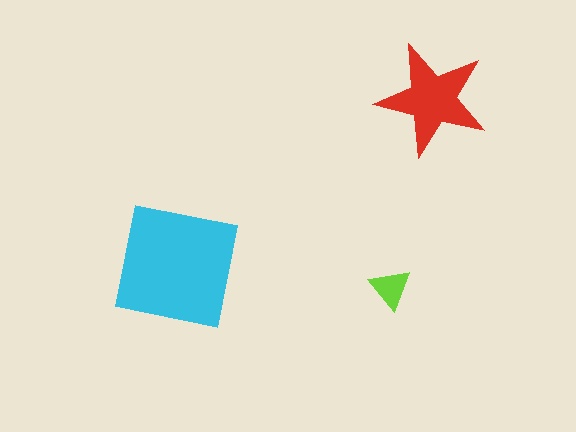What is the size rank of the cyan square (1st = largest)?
1st.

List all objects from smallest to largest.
The lime triangle, the red star, the cyan square.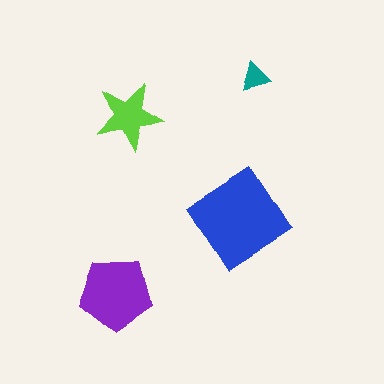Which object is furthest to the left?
The purple pentagon is leftmost.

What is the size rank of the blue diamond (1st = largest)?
1st.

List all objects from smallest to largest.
The teal triangle, the lime star, the purple pentagon, the blue diamond.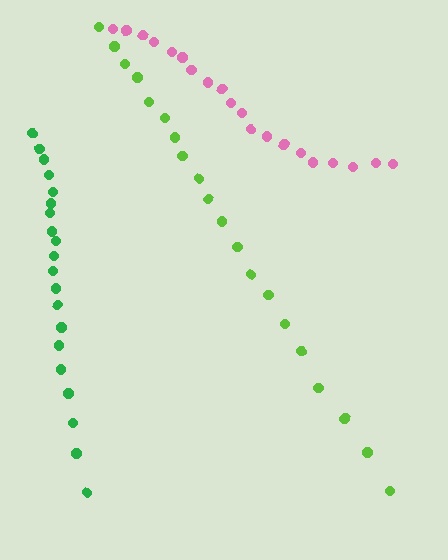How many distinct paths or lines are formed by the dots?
There are 3 distinct paths.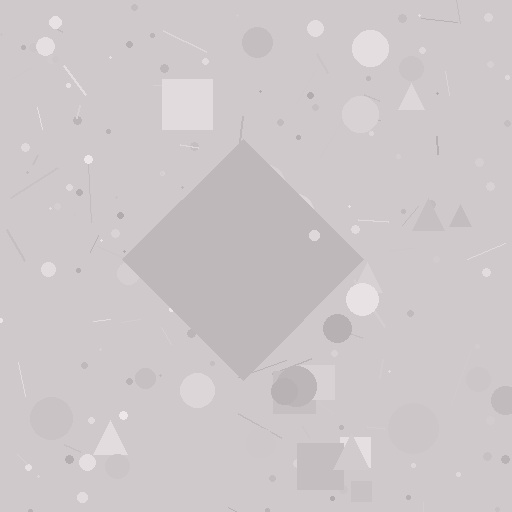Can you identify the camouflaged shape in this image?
The camouflaged shape is a diamond.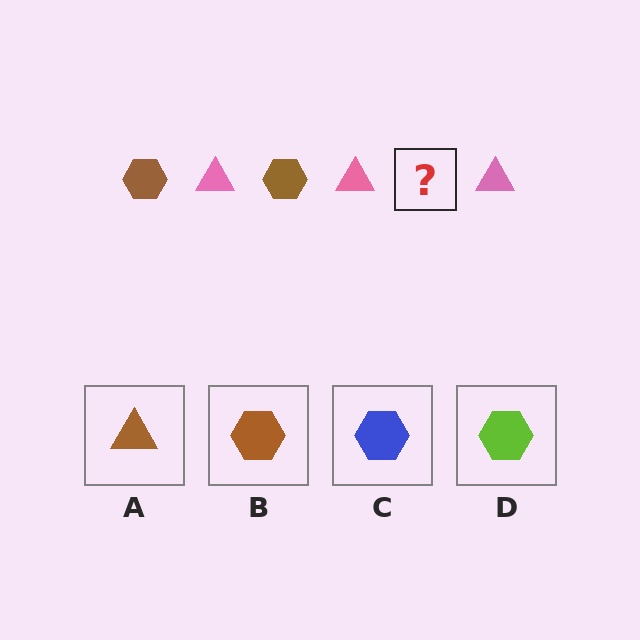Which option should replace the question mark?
Option B.